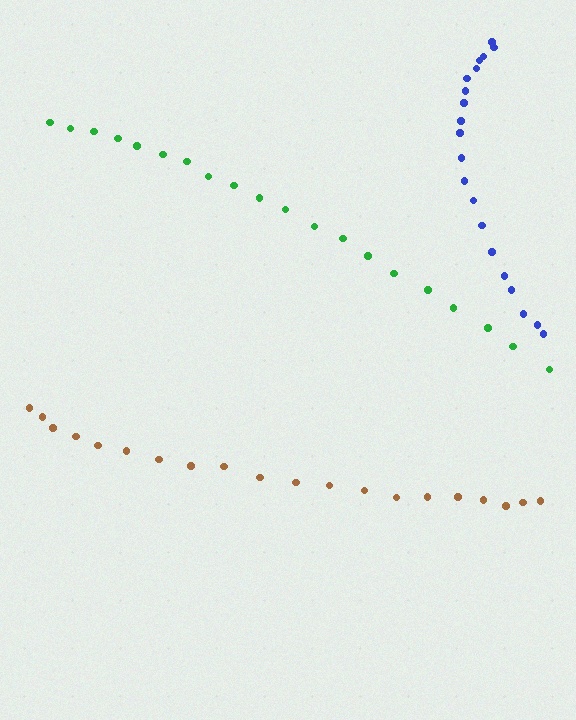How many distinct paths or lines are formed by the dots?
There are 3 distinct paths.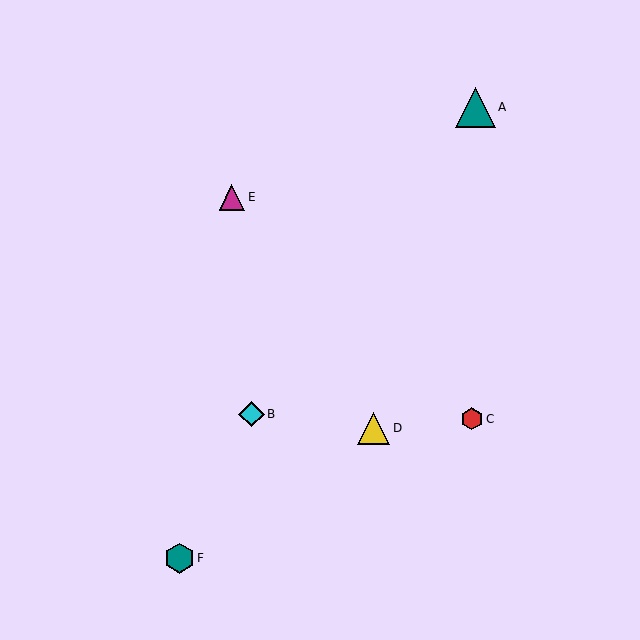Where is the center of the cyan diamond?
The center of the cyan diamond is at (252, 414).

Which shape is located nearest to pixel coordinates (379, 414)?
The yellow triangle (labeled D) at (373, 428) is nearest to that location.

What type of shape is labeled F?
Shape F is a teal hexagon.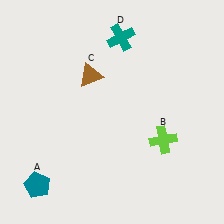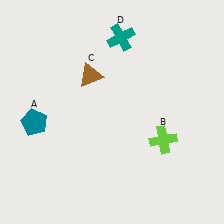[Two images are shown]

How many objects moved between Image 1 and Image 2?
1 object moved between the two images.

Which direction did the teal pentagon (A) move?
The teal pentagon (A) moved up.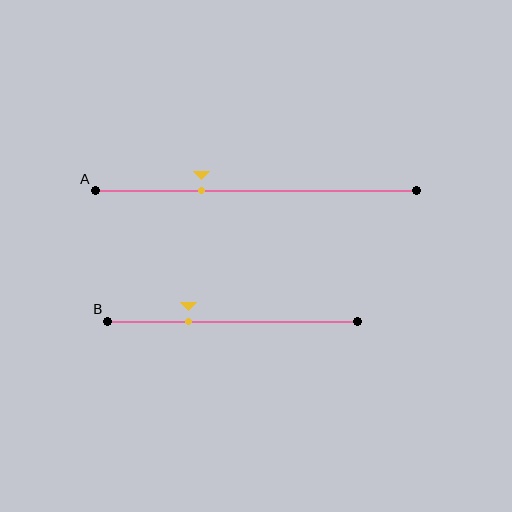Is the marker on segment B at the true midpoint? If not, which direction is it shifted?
No, the marker on segment B is shifted to the left by about 18% of the segment length.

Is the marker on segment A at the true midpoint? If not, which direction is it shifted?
No, the marker on segment A is shifted to the left by about 17% of the segment length.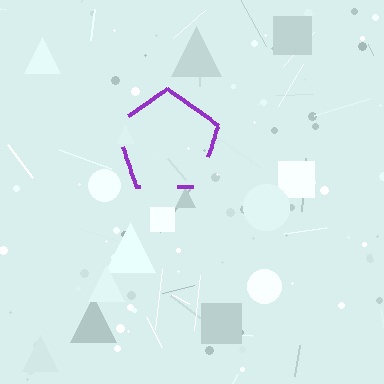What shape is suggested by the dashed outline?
The dashed outline suggests a pentagon.